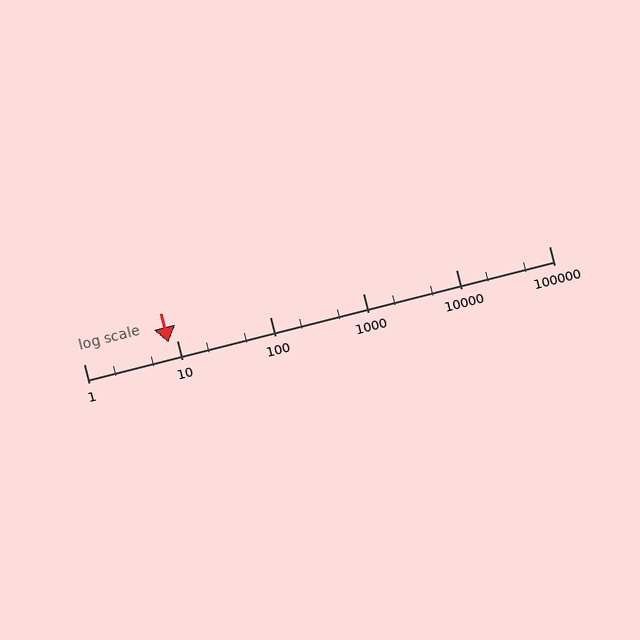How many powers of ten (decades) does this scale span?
The scale spans 5 decades, from 1 to 100000.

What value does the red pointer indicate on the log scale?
The pointer indicates approximately 8.1.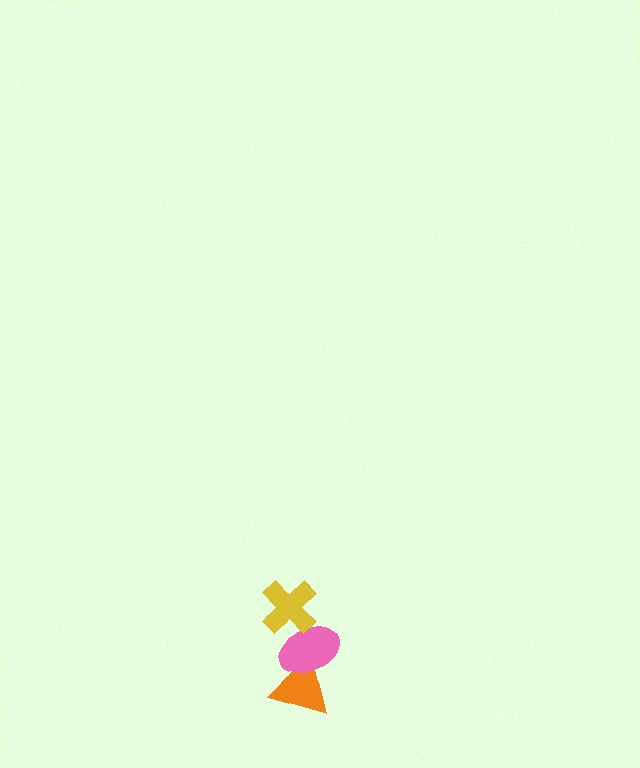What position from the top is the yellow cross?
The yellow cross is 1st from the top.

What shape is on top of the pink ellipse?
The yellow cross is on top of the pink ellipse.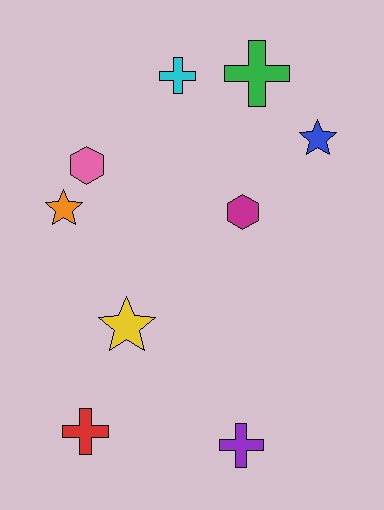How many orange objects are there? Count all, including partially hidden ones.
There is 1 orange object.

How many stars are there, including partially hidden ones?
There are 3 stars.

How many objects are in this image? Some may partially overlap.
There are 9 objects.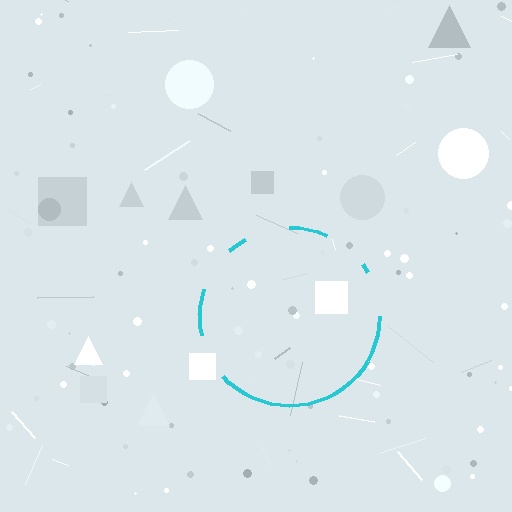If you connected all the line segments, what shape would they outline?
They would outline a circle.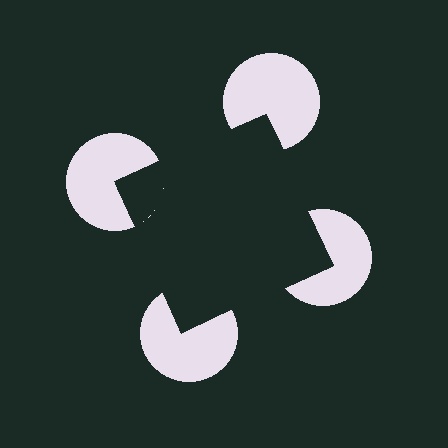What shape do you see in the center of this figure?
An illusory square — its edges are inferred from the aligned wedge cuts in the pac-man discs, not physically drawn.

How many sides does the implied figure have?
4 sides.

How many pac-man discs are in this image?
There are 4 — one at each vertex of the illusory square.